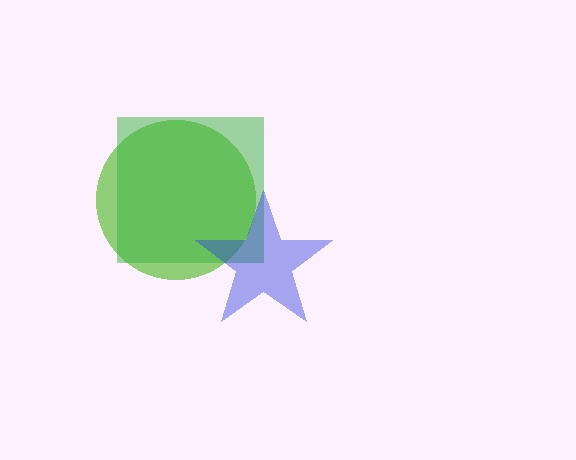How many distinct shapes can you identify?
There are 3 distinct shapes: a lime circle, a green square, a blue star.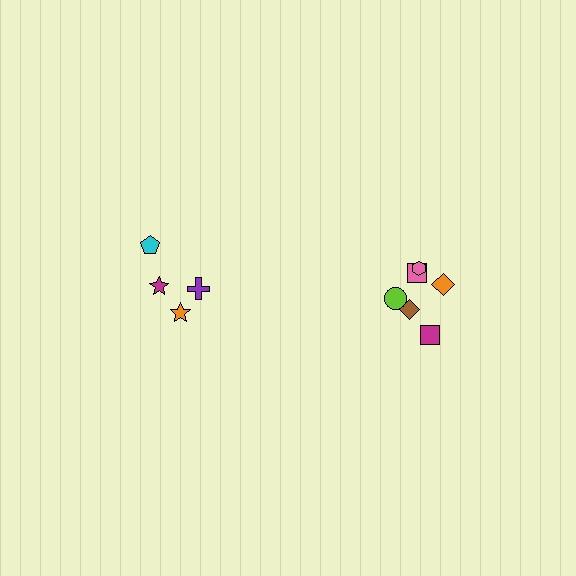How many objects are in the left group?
There are 4 objects.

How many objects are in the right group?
There are 6 objects.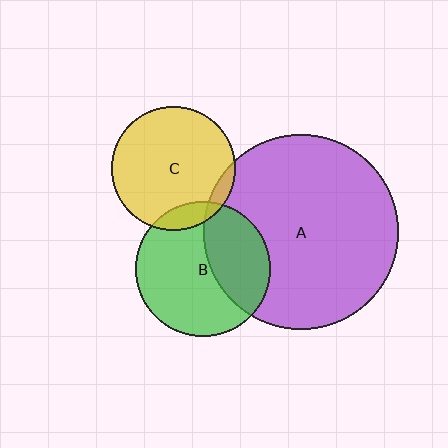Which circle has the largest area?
Circle A (purple).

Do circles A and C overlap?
Yes.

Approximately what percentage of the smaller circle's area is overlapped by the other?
Approximately 5%.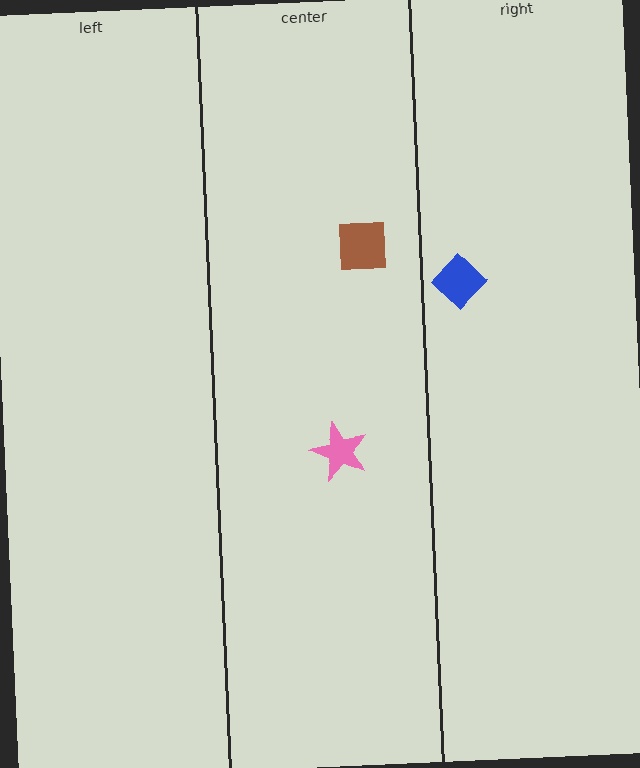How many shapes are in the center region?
2.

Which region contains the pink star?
The center region.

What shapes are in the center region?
The pink star, the brown square.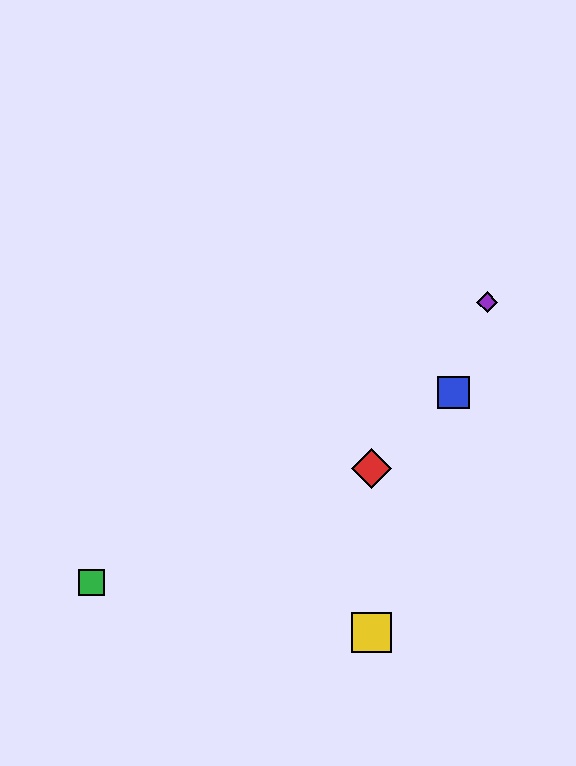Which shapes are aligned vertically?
The red diamond, the yellow square are aligned vertically.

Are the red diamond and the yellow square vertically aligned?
Yes, both are at x≈371.